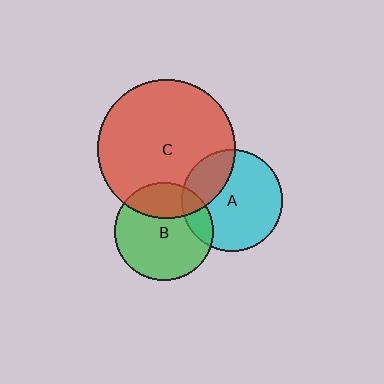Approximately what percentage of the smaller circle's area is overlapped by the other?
Approximately 15%.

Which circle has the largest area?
Circle C (red).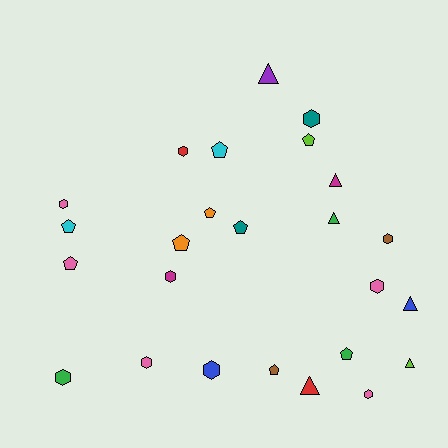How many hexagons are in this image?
There are 10 hexagons.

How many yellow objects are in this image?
There are no yellow objects.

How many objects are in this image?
There are 25 objects.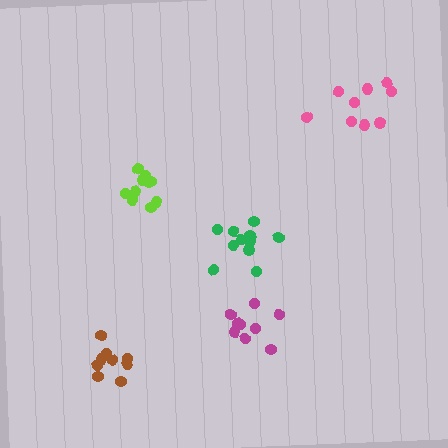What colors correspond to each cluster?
The clusters are colored: green, lime, pink, magenta, brown.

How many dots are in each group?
Group 1: 11 dots, Group 2: 10 dots, Group 3: 9 dots, Group 4: 9 dots, Group 5: 10 dots (49 total).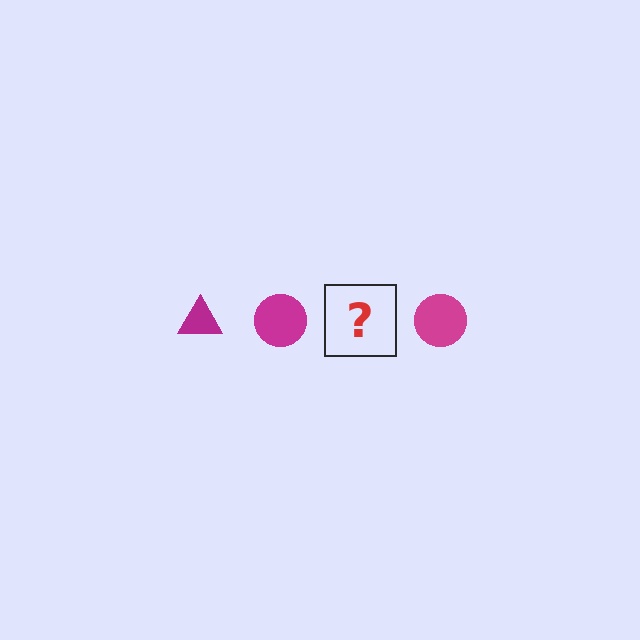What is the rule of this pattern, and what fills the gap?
The rule is that the pattern cycles through triangle, circle shapes in magenta. The gap should be filled with a magenta triangle.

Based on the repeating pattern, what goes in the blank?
The blank should be a magenta triangle.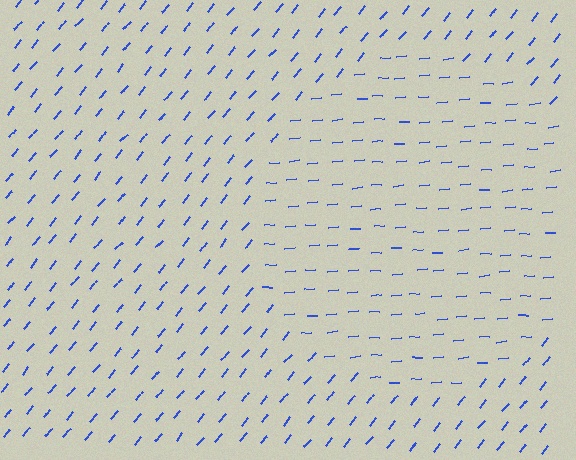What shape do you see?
I see a circle.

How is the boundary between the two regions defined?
The boundary is defined purely by a change in line orientation (approximately 45 degrees difference). All lines are the same color and thickness.